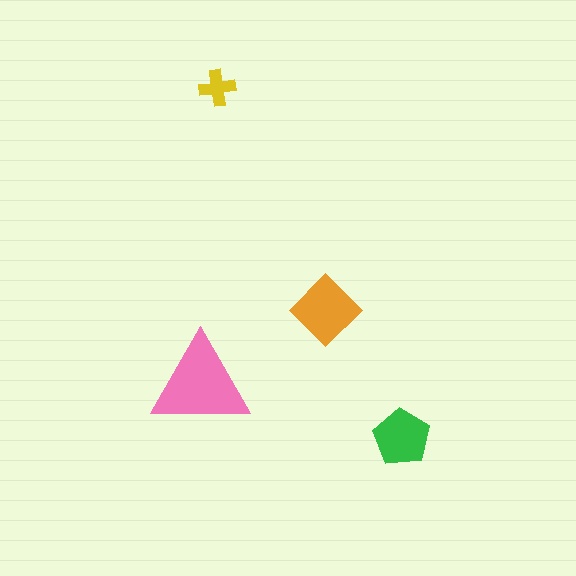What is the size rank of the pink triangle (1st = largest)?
1st.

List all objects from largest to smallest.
The pink triangle, the orange diamond, the green pentagon, the yellow cross.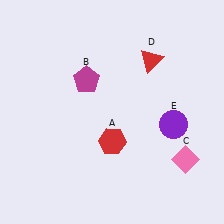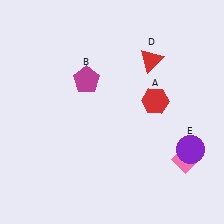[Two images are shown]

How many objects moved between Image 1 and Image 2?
2 objects moved between the two images.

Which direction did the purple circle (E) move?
The purple circle (E) moved down.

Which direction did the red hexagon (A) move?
The red hexagon (A) moved right.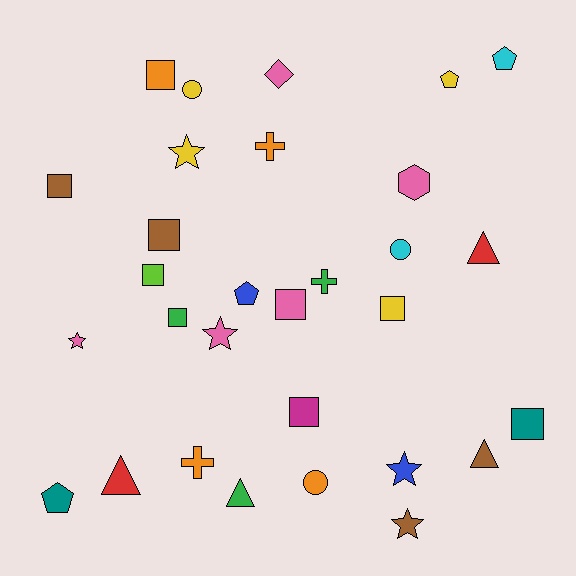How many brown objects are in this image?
There are 4 brown objects.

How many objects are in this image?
There are 30 objects.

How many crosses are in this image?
There are 3 crosses.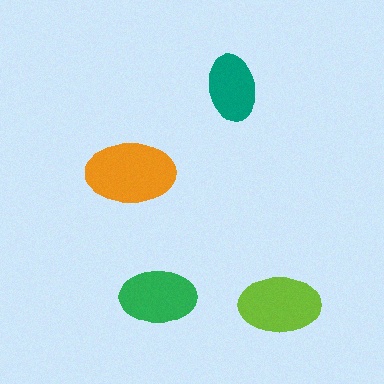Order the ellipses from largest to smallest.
the orange one, the lime one, the green one, the teal one.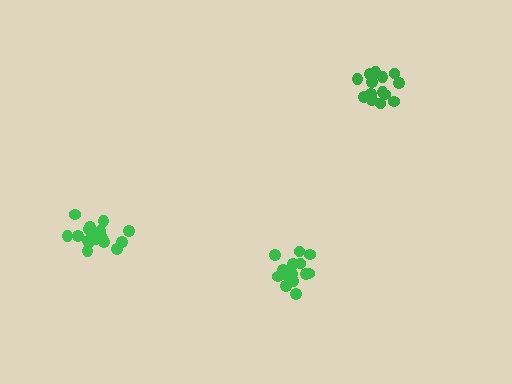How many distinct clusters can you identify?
There are 3 distinct clusters.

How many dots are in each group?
Group 1: 15 dots, Group 2: 17 dots, Group 3: 16 dots (48 total).